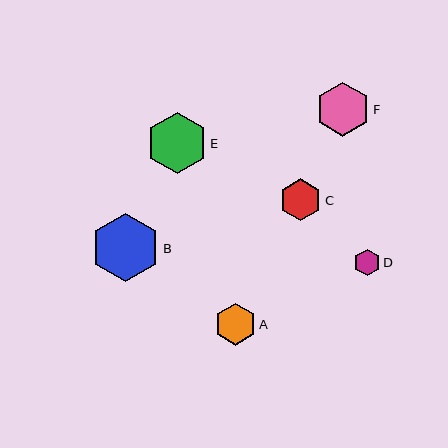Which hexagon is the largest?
Hexagon B is the largest with a size of approximately 68 pixels.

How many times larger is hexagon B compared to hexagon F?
Hexagon B is approximately 1.3 times the size of hexagon F.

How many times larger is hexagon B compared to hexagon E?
Hexagon B is approximately 1.1 times the size of hexagon E.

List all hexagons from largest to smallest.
From largest to smallest: B, E, F, C, A, D.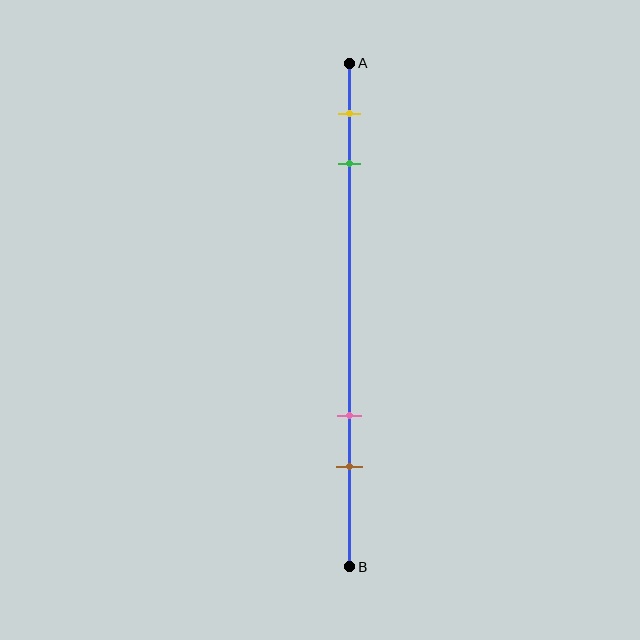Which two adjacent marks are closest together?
The yellow and green marks are the closest adjacent pair.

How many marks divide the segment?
There are 4 marks dividing the segment.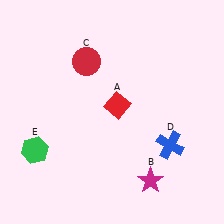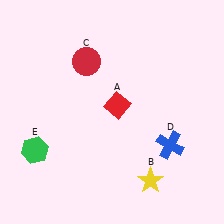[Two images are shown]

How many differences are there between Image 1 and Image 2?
There is 1 difference between the two images.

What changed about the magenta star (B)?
In Image 1, B is magenta. In Image 2, it changed to yellow.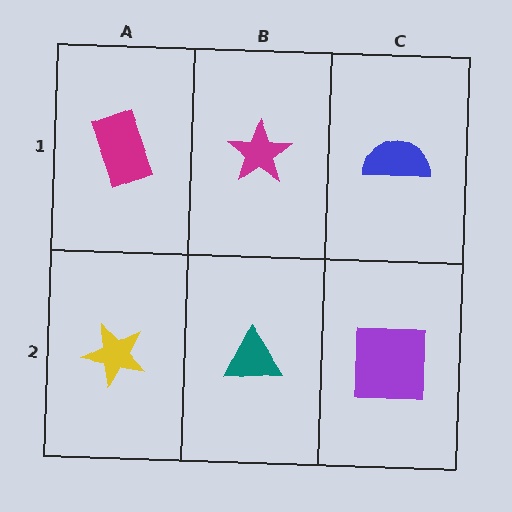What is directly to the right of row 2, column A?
A teal triangle.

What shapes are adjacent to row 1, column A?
A yellow star (row 2, column A), a magenta star (row 1, column B).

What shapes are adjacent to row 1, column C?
A purple square (row 2, column C), a magenta star (row 1, column B).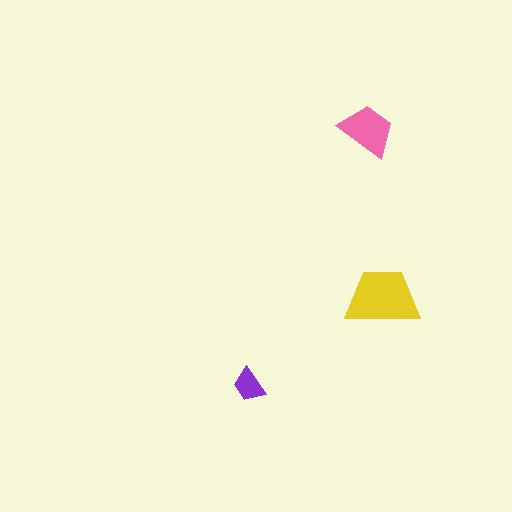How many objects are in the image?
There are 3 objects in the image.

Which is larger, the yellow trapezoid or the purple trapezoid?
The yellow one.